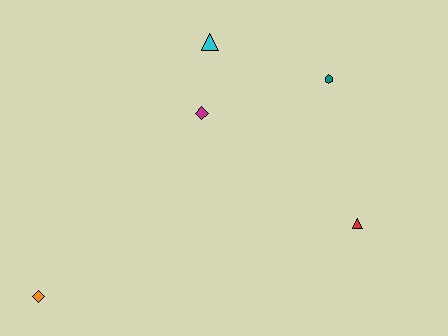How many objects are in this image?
There are 5 objects.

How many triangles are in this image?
There are 2 triangles.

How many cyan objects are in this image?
There is 1 cyan object.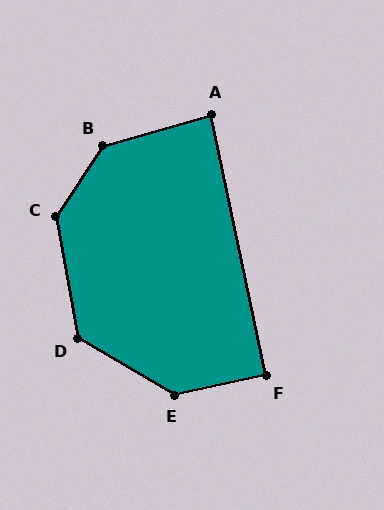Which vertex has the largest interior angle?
B, at approximately 139 degrees.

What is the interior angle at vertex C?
Approximately 137 degrees (obtuse).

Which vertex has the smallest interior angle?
A, at approximately 86 degrees.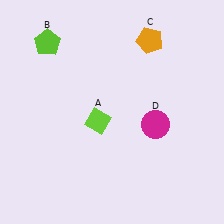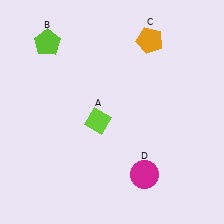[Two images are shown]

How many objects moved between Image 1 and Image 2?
1 object moved between the two images.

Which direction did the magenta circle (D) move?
The magenta circle (D) moved down.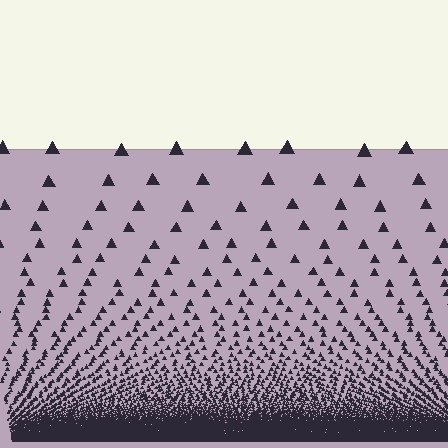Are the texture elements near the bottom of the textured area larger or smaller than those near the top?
Smaller. The gradient is inverted — elements near the bottom are smaller and denser.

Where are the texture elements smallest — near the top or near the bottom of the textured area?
Near the bottom.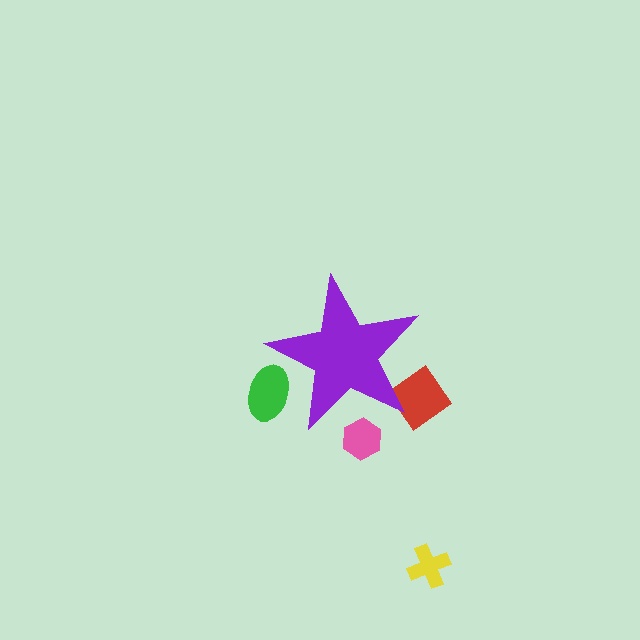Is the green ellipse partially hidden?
Yes, the green ellipse is partially hidden behind the purple star.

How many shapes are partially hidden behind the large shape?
3 shapes are partially hidden.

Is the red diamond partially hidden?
Yes, the red diamond is partially hidden behind the purple star.